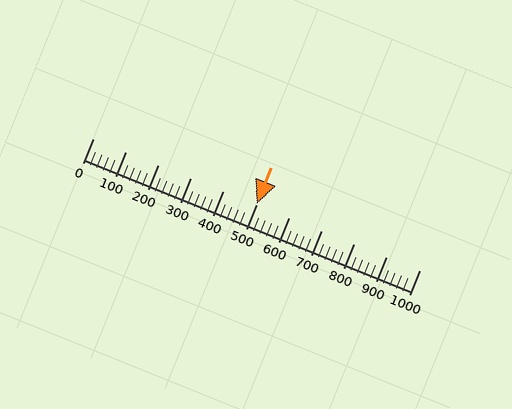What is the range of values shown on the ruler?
The ruler shows values from 0 to 1000.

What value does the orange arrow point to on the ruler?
The orange arrow points to approximately 503.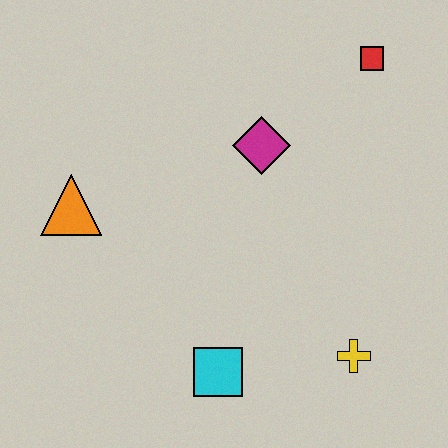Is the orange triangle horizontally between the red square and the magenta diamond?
No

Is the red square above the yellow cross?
Yes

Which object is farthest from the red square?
The cyan square is farthest from the red square.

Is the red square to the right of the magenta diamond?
Yes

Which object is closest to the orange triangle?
The magenta diamond is closest to the orange triangle.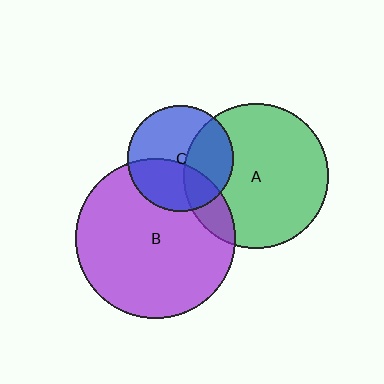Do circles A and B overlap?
Yes.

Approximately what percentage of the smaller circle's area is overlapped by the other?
Approximately 15%.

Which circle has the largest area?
Circle B (purple).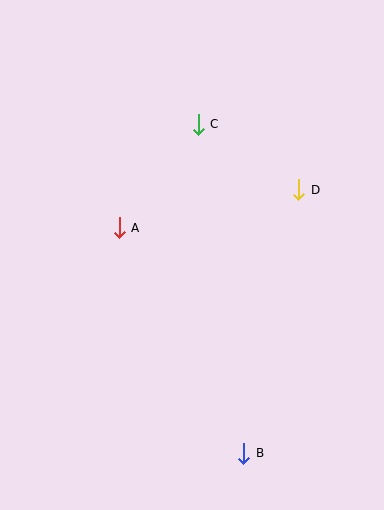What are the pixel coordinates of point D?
Point D is at (299, 190).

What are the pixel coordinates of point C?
Point C is at (198, 124).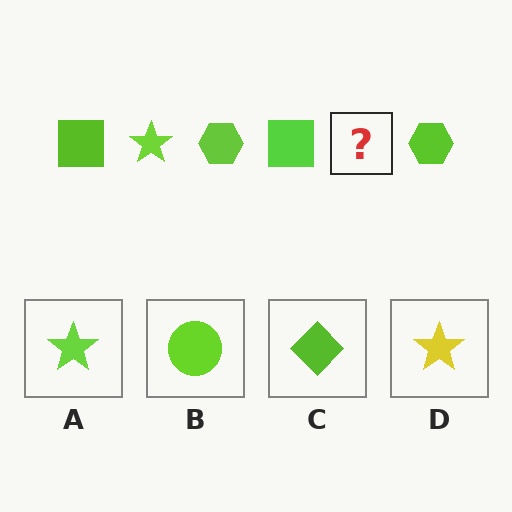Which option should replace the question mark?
Option A.